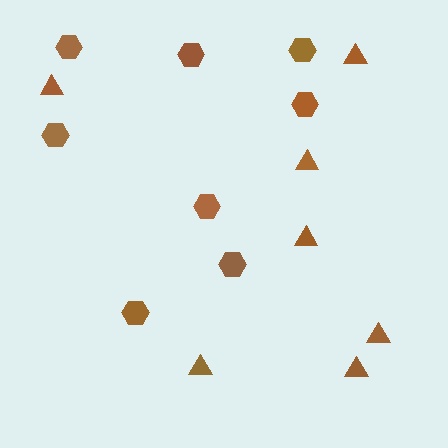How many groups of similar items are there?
There are 2 groups: one group of triangles (7) and one group of hexagons (8).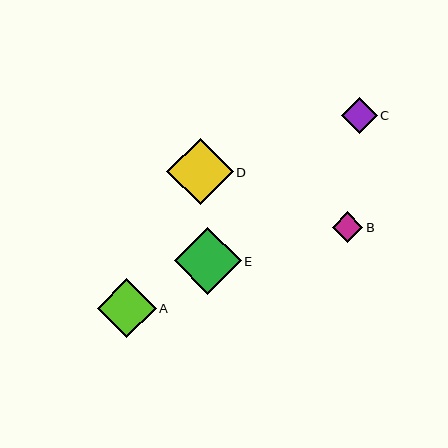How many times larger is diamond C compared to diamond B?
Diamond C is approximately 1.2 times the size of diamond B.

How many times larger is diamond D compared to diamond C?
Diamond D is approximately 1.9 times the size of diamond C.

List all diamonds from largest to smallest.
From largest to smallest: D, E, A, C, B.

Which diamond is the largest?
Diamond D is the largest with a size of approximately 66 pixels.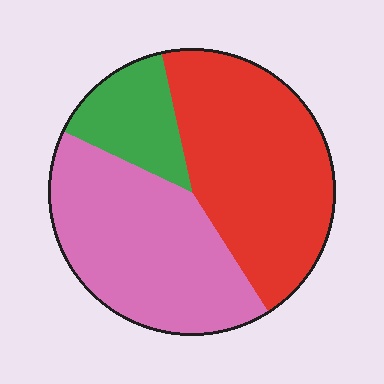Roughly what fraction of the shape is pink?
Pink takes up about two fifths (2/5) of the shape.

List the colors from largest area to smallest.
From largest to smallest: red, pink, green.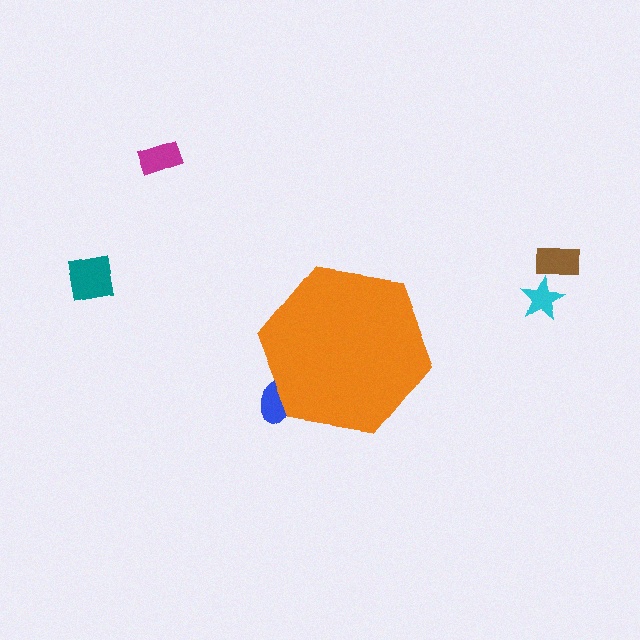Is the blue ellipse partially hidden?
Yes, the blue ellipse is partially hidden behind the orange hexagon.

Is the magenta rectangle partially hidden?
No, the magenta rectangle is fully visible.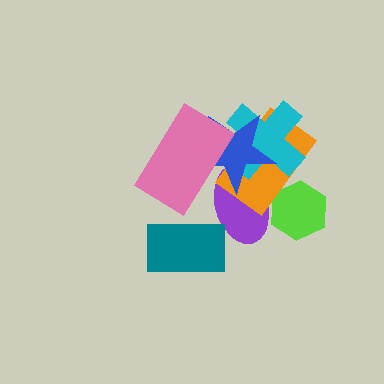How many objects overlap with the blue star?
4 objects overlap with the blue star.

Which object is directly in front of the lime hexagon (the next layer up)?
The purple ellipse is directly in front of the lime hexagon.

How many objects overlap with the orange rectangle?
5 objects overlap with the orange rectangle.